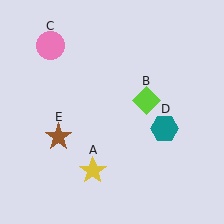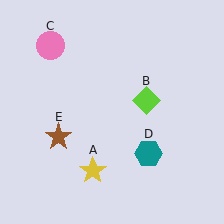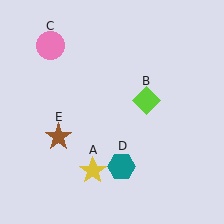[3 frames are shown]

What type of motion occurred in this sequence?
The teal hexagon (object D) rotated clockwise around the center of the scene.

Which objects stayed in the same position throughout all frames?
Yellow star (object A) and lime diamond (object B) and pink circle (object C) and brown star (object E) remained stationary.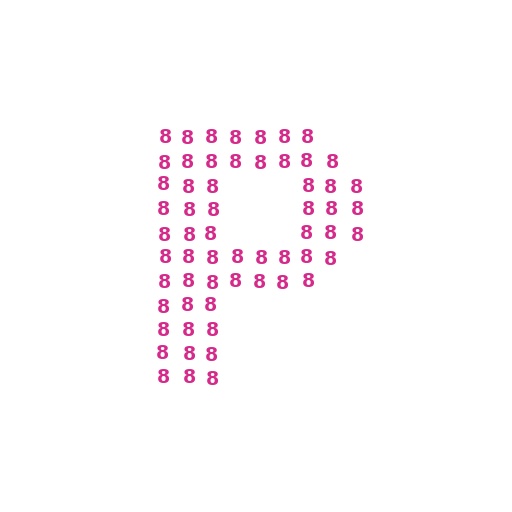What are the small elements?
The small elements are digit 8's.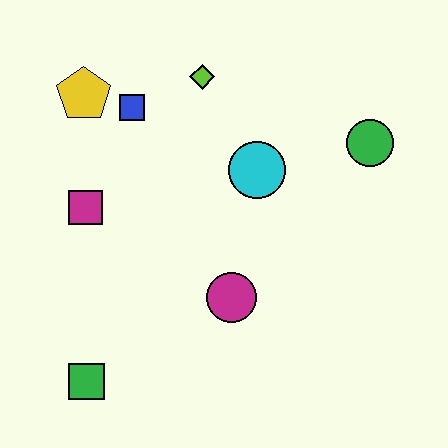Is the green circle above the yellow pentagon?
No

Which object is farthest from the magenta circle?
The yellow pentagon is farthest from the magenta circle.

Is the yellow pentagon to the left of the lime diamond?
Yes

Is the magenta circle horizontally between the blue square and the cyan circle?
Yes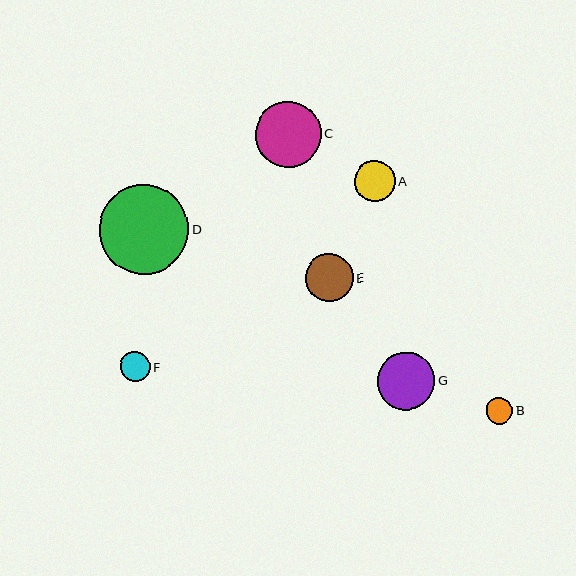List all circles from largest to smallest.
From largest to smallest: D, C, G, E, A, F, B.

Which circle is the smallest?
Circle B is the smallest with a size of approximately 26 pixels.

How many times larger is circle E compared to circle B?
Circle E is approximately 1.8 times the size of circle B.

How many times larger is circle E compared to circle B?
Circle E is approximately 1.8 times the size of circle B.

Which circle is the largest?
Circle D is the largest with a size of approximately 89 pixels.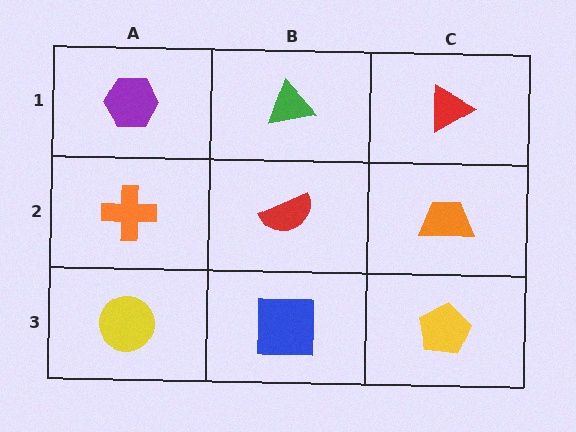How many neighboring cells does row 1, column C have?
2.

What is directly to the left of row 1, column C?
A green triangle.